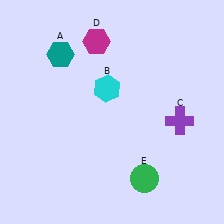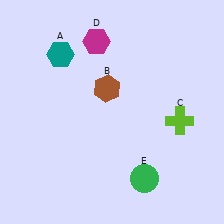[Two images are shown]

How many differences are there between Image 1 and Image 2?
There are 2 differences between the two images.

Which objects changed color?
B changed from cyan to brown. C changed from purple to lime.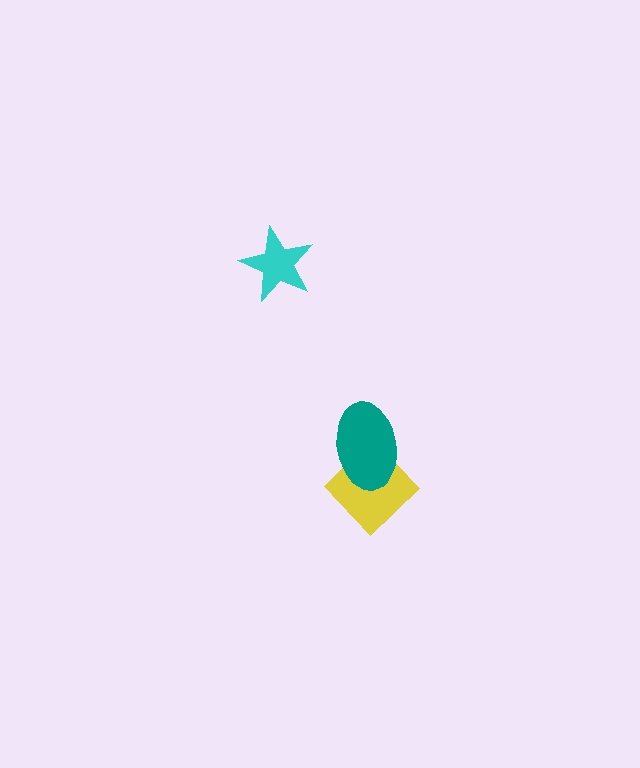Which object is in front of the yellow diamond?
The teal ellipse is in front of the yellow diamond.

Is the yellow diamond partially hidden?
Yes, it is partially covered by another shape.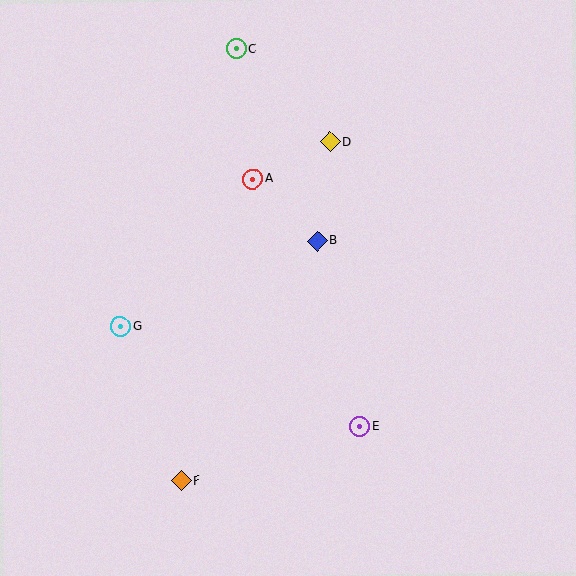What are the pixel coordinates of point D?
Point D is at (330, 142).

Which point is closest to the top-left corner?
Point C is closest to the top-left corner.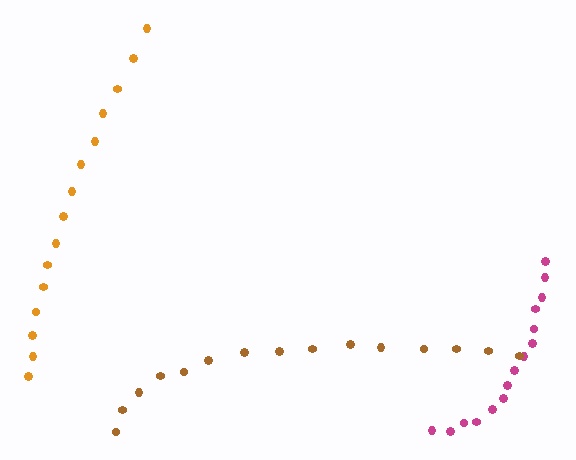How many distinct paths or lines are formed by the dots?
There are 3 distinct paths.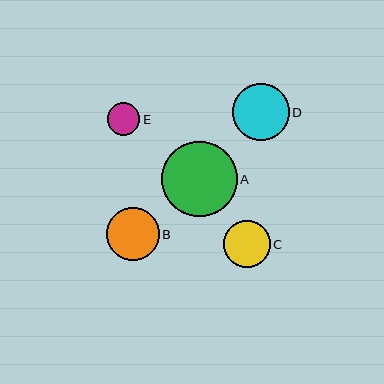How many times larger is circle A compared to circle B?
Circle A is approximately 1.4 times the size of circle B.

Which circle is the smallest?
Circle E is the smallest with a size of approximately 33 pixels.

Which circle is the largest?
Circle A is the largest with a size of approximately 75 pixels.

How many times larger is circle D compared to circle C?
Circle D is approximately 1.2 times the size of circle C.